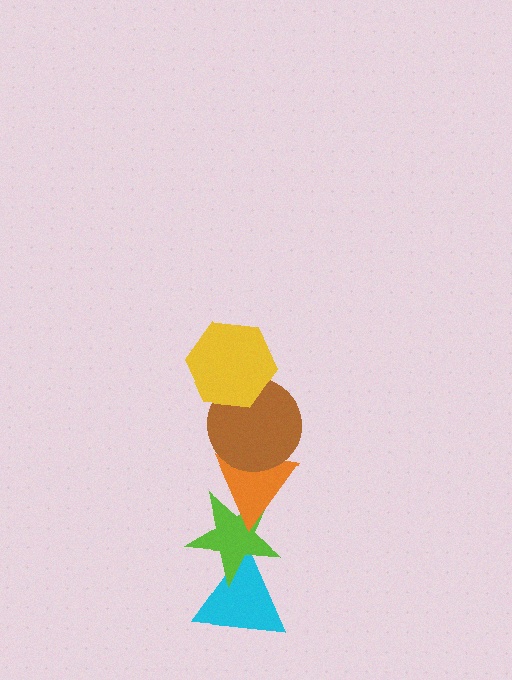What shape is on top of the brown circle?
The yellow hexagon is on top of the brown circle.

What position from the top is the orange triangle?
The orange triangle is 3rd from the top.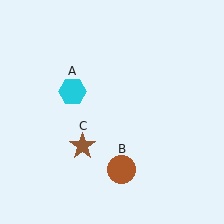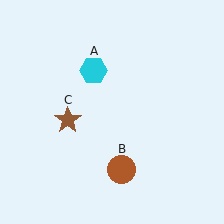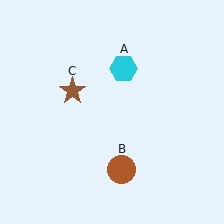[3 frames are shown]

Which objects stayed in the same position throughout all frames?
Brown circle (object B) remained stationary.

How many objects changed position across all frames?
2 objects changed position: cyan hexagon (object A), brown star (object C).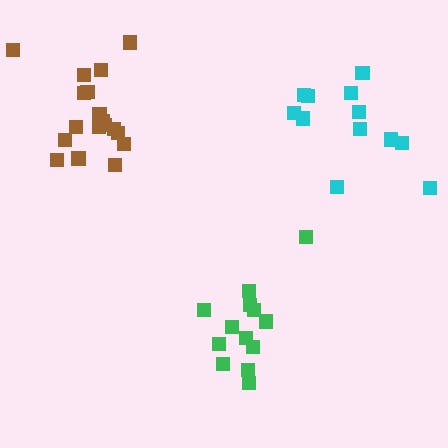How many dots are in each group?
Group 1: 12 dots, Group 2: 13 dots, Group 3: 18 dots (43 total).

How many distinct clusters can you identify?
There are 3 distinct clusters.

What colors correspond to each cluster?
The clusters are colored: cyan, green, brown.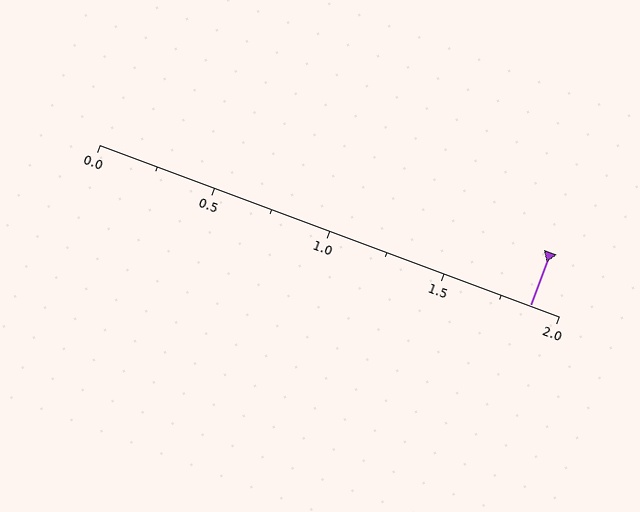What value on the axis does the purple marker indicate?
The marker indicates approximately 1.88.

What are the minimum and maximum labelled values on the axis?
The axis runs from 0.0 to 2.0.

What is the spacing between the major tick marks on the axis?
The major ticks are spaced 0.5 apart.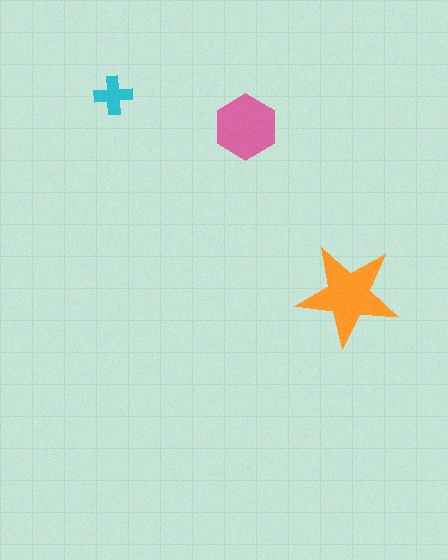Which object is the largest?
The orange star.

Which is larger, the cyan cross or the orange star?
The orange star.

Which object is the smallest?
The cyan cross.